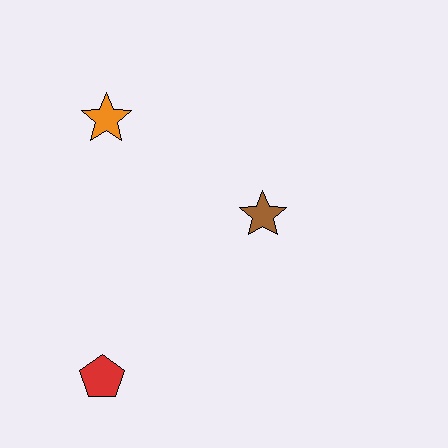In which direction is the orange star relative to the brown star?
The orange star is to the left of the brown star.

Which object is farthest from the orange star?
The red pentagon is farthest from the orange star.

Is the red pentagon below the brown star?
Yes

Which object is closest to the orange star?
The brown star is closest to the orange star.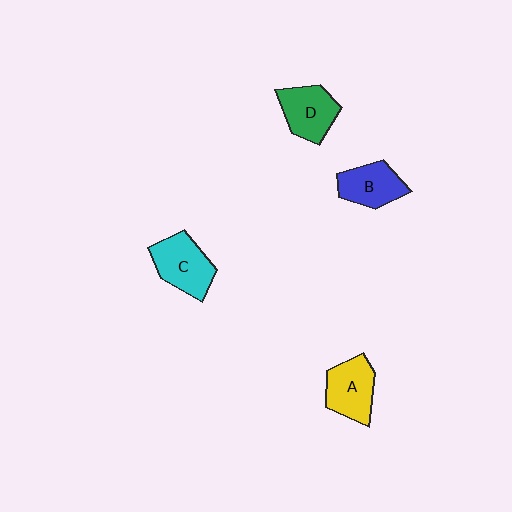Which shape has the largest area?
Shape C (cyan).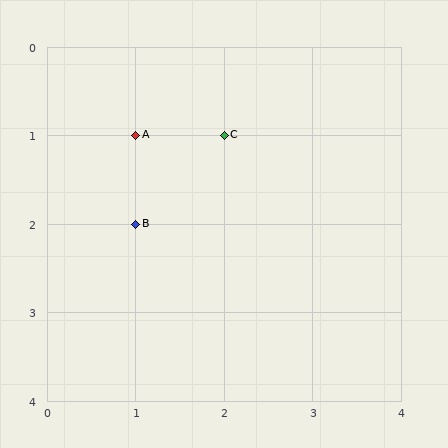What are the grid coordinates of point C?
Point C is at grid coordinates (2, 1).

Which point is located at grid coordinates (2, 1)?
Point C is at (2, 1).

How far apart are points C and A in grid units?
Points C and A are 1 column apart.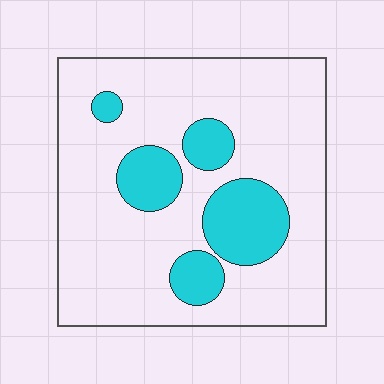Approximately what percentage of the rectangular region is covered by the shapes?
Approximately 20%.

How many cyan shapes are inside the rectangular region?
5.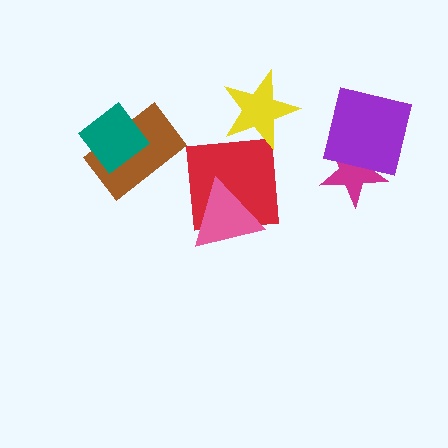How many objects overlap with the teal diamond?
1 object overlaps with the teal diamond.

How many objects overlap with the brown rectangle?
1 object overlaps with the brown rectangle.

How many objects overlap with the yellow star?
0 objects overlap with the yellow star.